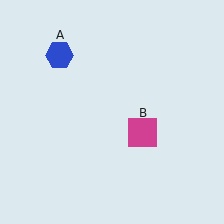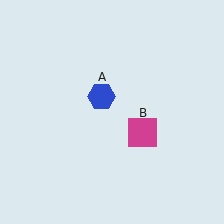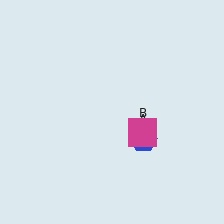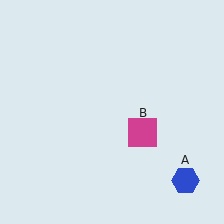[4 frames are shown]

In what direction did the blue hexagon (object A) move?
The blue hexagon (object A) moved down and to the right.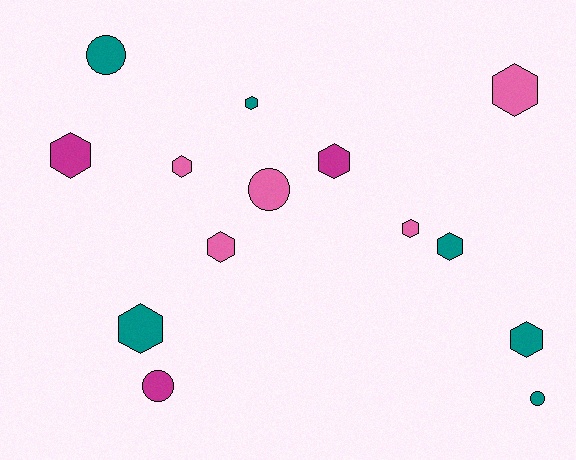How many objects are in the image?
There are 14 objects.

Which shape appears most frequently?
Hexagon, with 10 objects.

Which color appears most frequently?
Teal, with 6 objects.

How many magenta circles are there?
There is 1 magenta circle.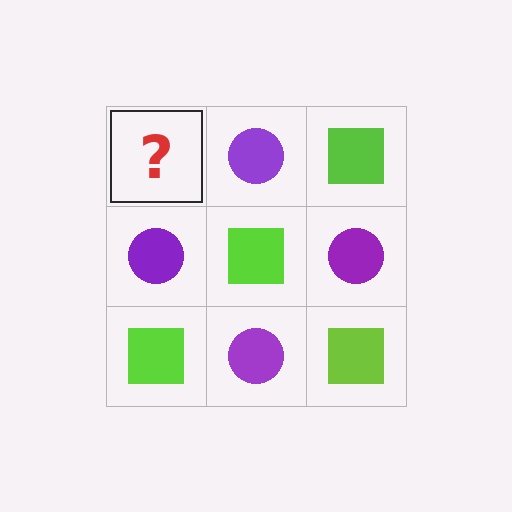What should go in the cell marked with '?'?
The missing cell should contain a lime square.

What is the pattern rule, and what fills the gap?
The rule is that it alternates lime square and purple circle in a checkerboard pattern. The gap should be filled with a lime square.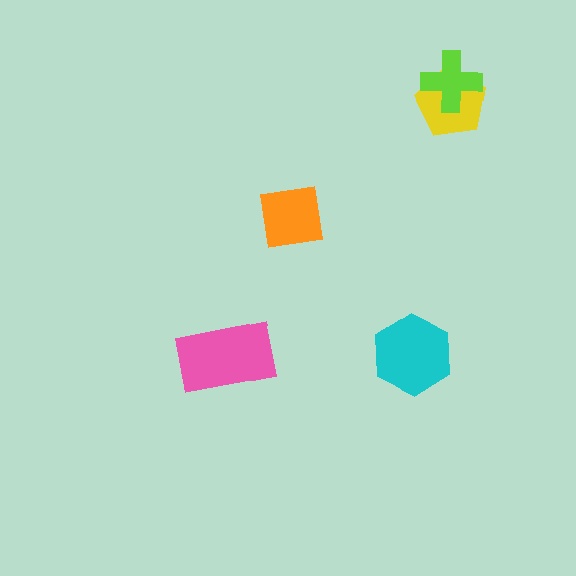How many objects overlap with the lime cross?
1 object overlaps with the lime cross.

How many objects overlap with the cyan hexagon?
0 objects overlap with the cyan hexagon.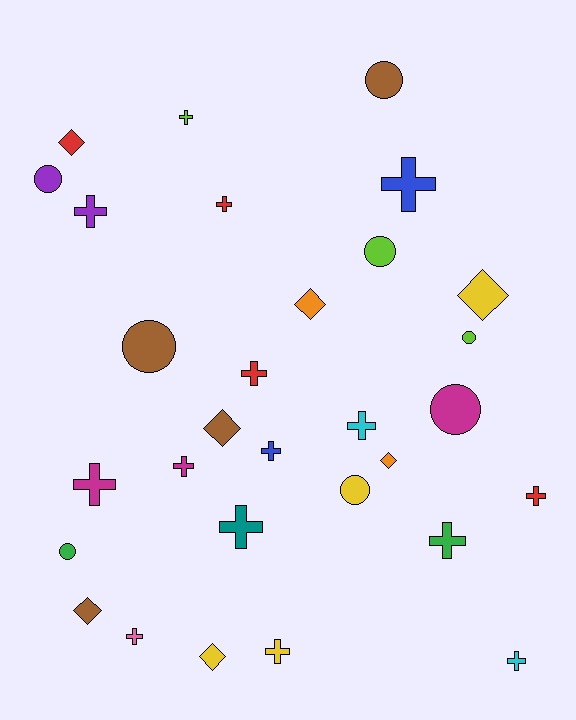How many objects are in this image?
There are 30 objects.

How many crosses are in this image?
There are 15 crosses.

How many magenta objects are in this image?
There are 3 magenta objects.